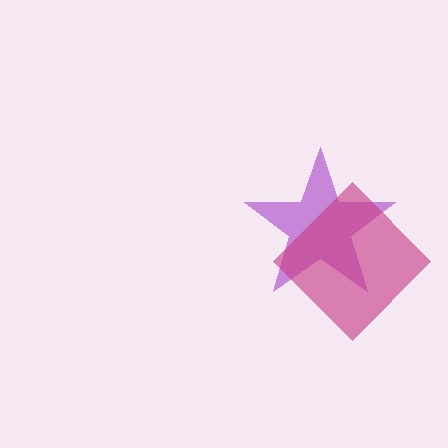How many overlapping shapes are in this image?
There are 2 overlapping shapes in the image.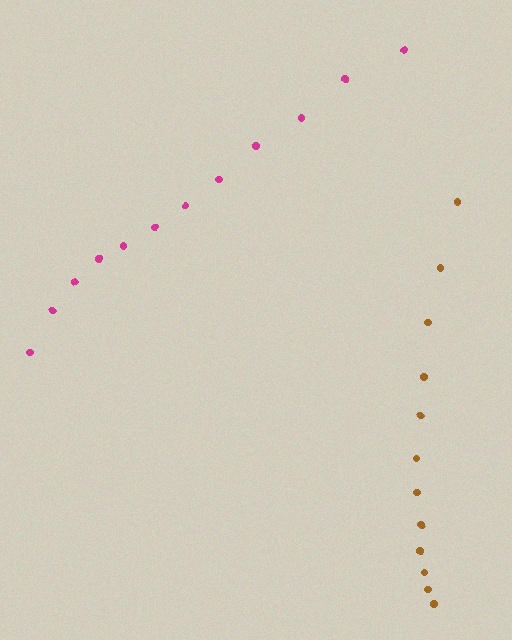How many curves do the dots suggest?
There are 2 distinct paths.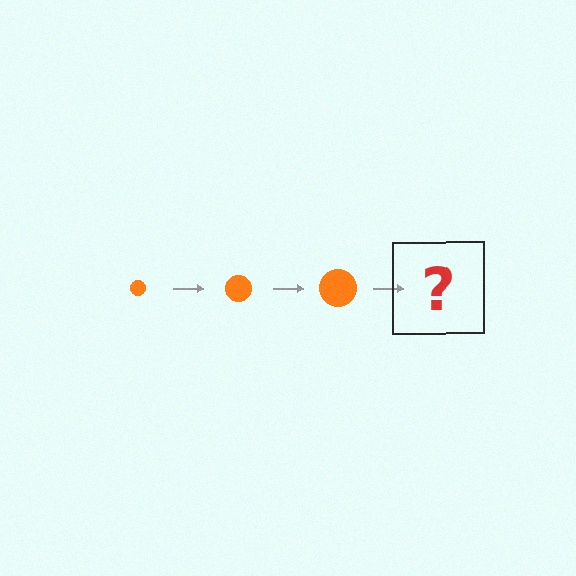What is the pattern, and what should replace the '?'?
The pattern is that the circle gets progressively larger each step. The '?' should be an orange circle, larger than the previous one.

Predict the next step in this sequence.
The next step is an orange circle, larger than the previous one.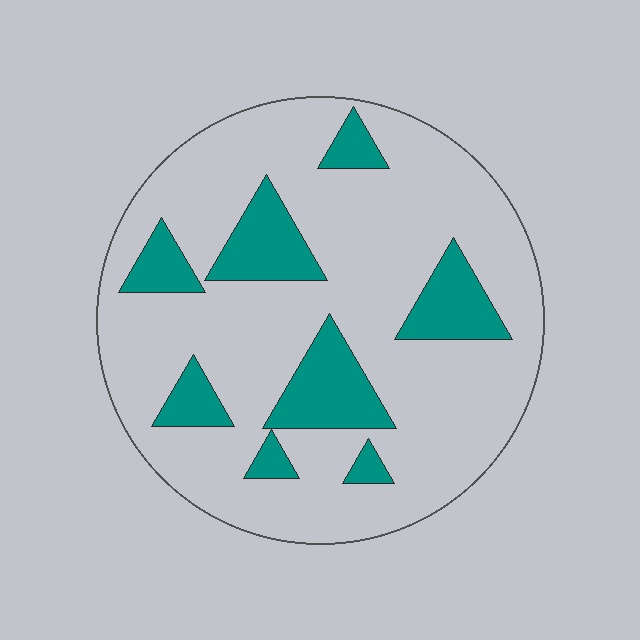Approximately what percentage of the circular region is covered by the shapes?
Approximately 20%.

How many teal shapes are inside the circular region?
8.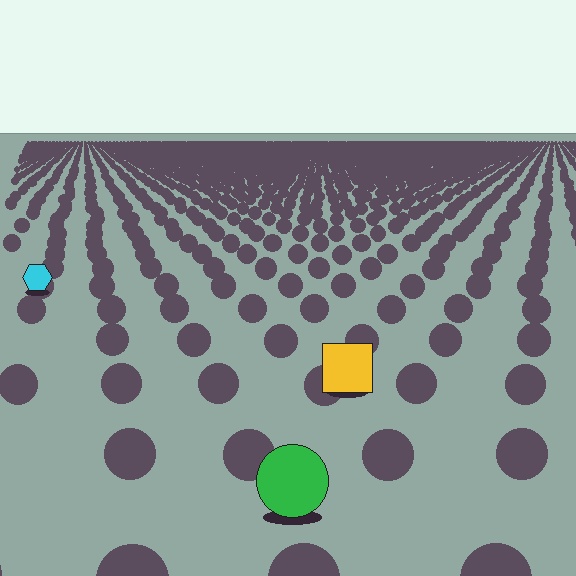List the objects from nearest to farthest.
From nearest to farthest: the green circle, the yellow square, the cyan hexagon.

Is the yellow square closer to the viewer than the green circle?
No. The green circle is closer — you can tell from the texture gradient: the ground texture is coarser near it.